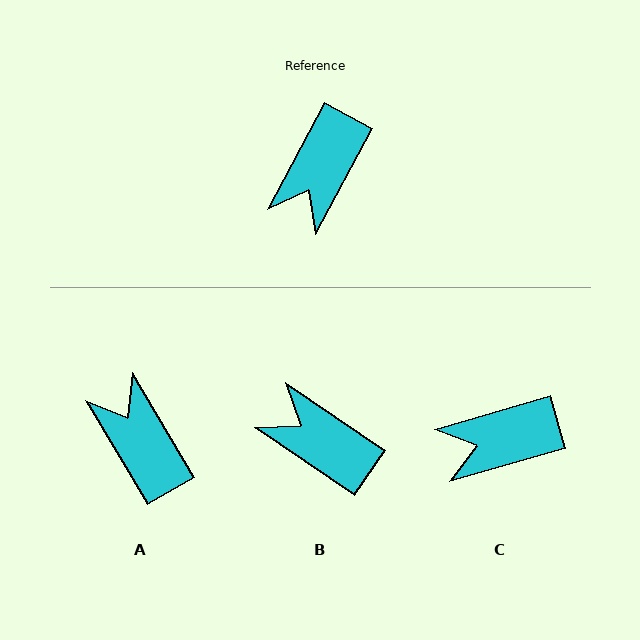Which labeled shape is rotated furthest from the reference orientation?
A, about 121 degrees away.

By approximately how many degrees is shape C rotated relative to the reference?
Approximately 46 degrees clockwise.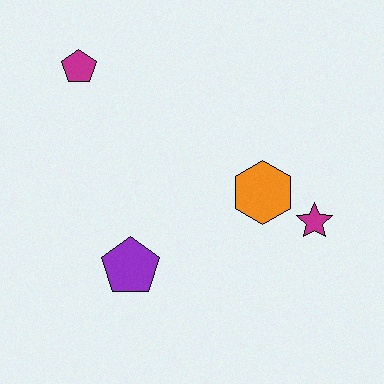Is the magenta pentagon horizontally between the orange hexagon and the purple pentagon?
No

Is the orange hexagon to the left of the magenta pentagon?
No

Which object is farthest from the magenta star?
The magenta pentagon is farthest from the magenta star.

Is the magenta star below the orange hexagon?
Yes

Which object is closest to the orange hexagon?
The magenta star is closest to the orange hexagon.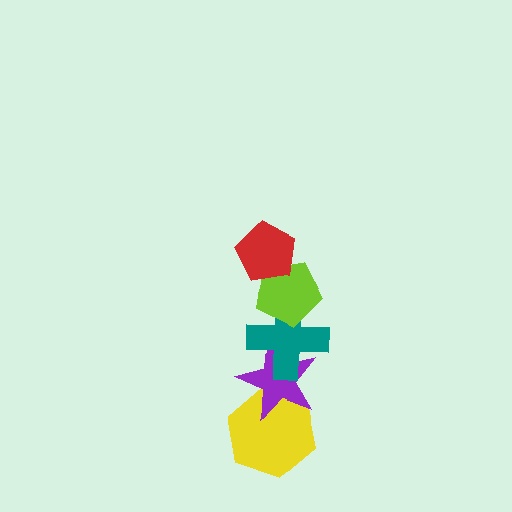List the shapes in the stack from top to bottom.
From top to bottom: the red pentagon, the lime pentagon, the teal cross, the purple star, the yellow hexagon.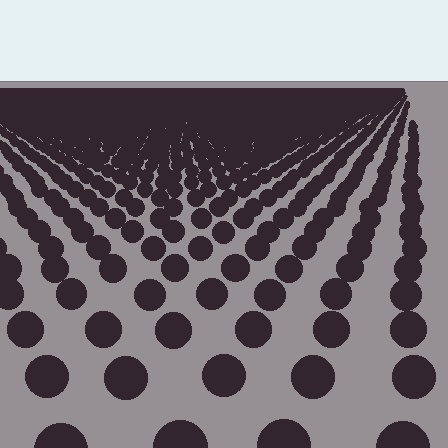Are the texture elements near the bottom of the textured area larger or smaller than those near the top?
Larger. Near the bottom, elements are closer to the viewer and appear at a bigger on-screen size.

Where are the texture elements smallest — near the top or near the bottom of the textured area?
Near the top.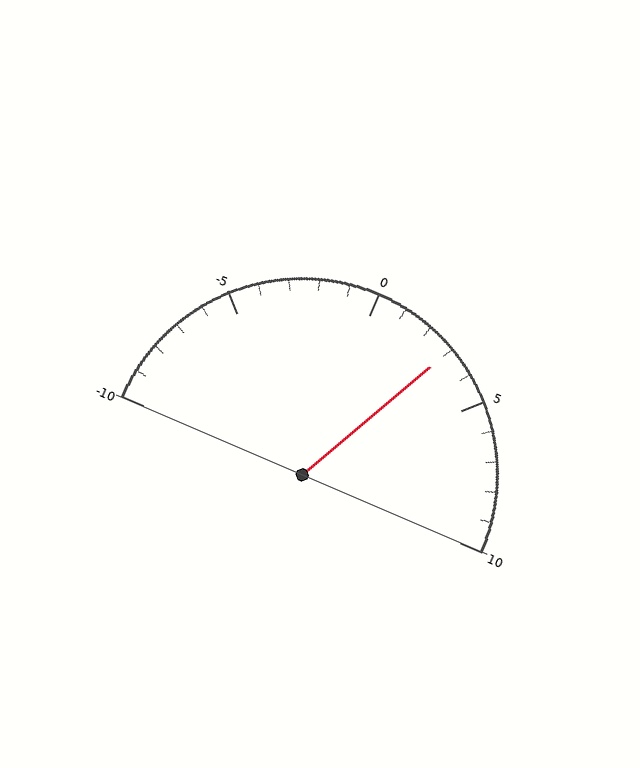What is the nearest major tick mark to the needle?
The nearest major tick mark is 5.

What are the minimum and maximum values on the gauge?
The gauge ranges from -10 to 10.